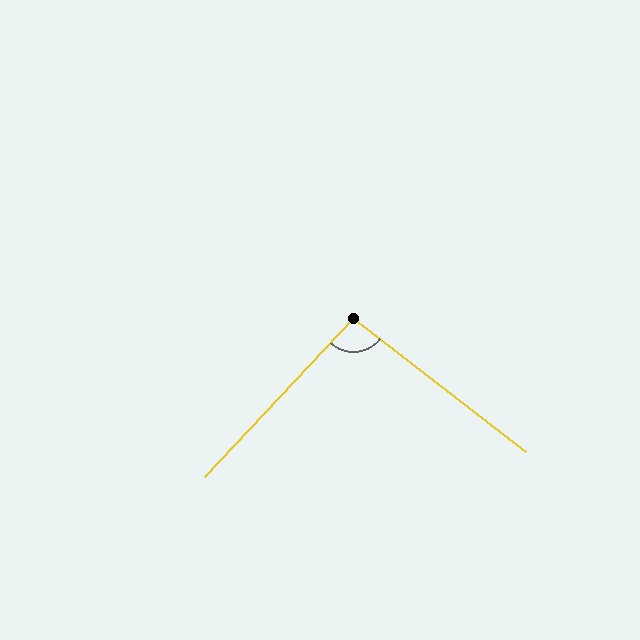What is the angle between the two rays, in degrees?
Approximately 95 degrees.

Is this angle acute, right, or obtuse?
It is obtuse.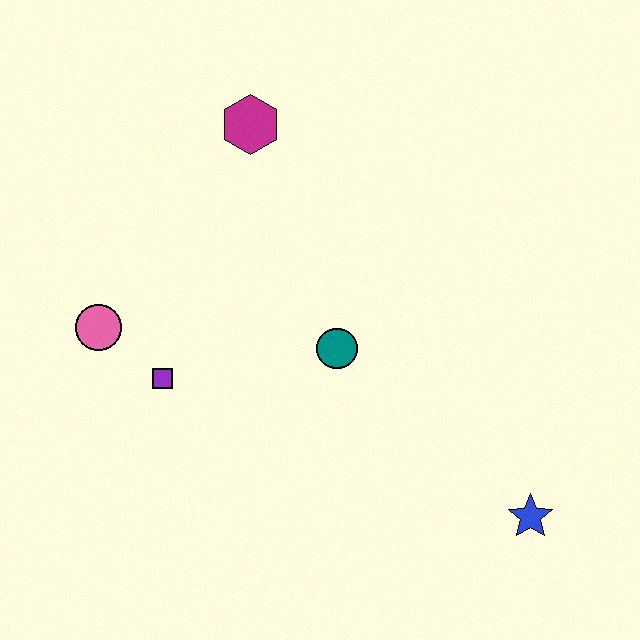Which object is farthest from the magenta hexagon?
The blue star is farthest from the magenta hexagon.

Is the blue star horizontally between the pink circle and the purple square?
No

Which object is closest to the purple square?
The pink circle is closest to the purple square.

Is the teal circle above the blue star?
Yes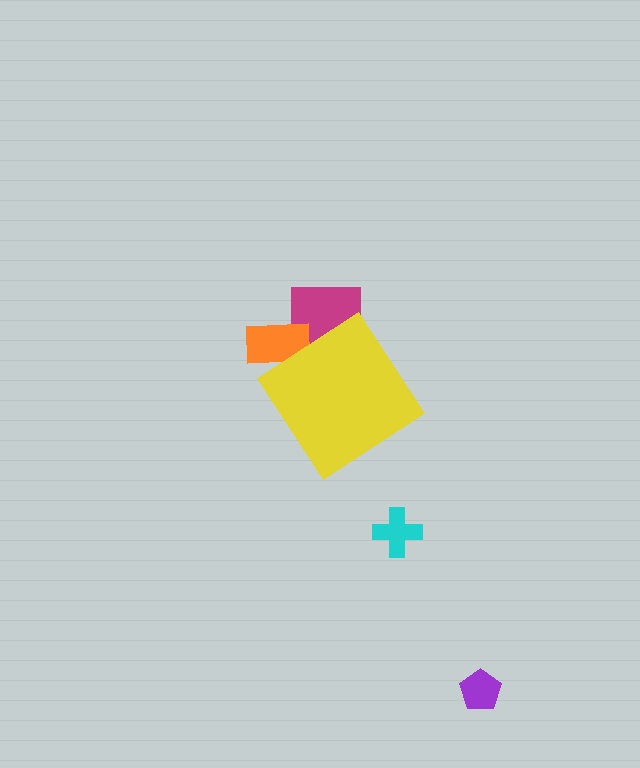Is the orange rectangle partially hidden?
Yes, the orange rectangle is partially hidden behind the yellow diamond.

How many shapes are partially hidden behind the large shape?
2 shapes are partially hidden.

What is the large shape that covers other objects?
A yellow diamond.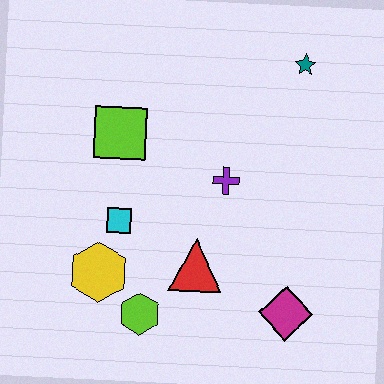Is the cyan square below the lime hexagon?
No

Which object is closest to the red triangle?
The lime hexagon is closest to the red triangle.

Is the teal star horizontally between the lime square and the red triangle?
No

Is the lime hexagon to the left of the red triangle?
Yes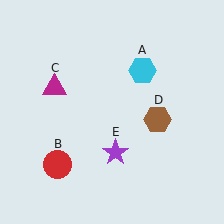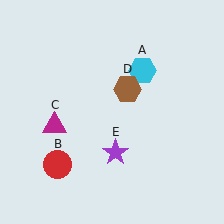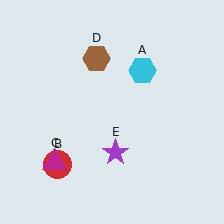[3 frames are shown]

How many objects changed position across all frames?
2 objects changed position: magenta triangle (object C), brown hexagon (object D).